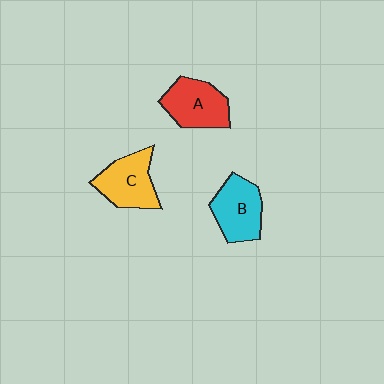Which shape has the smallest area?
Shape B (cyan).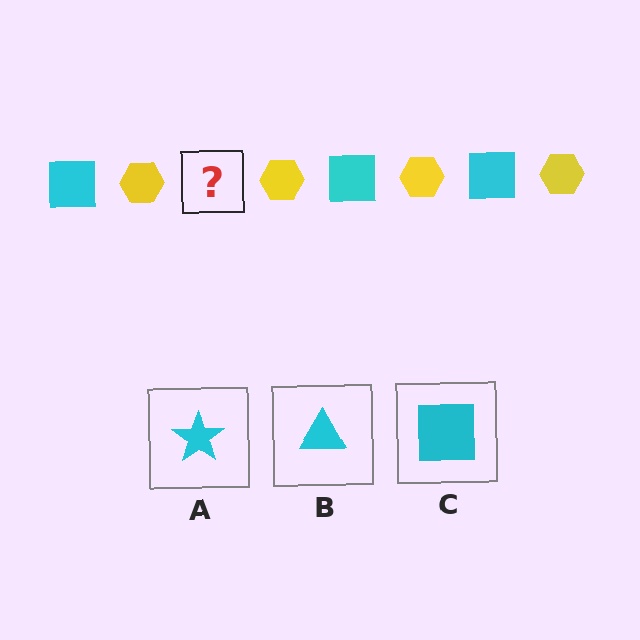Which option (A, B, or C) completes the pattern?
C.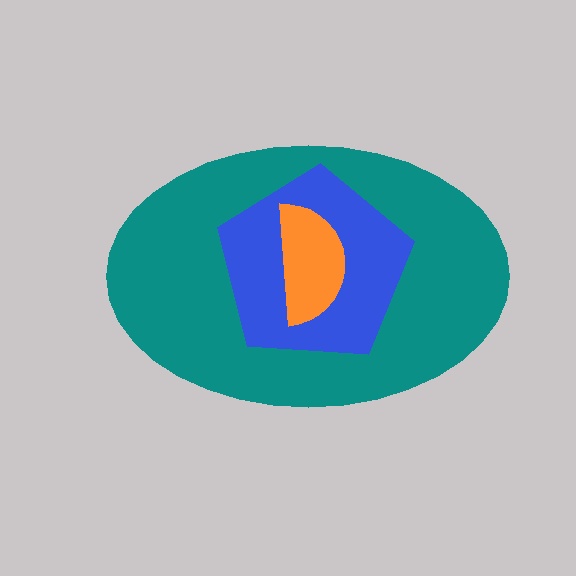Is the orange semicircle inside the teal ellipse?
Yes.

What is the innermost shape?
The orange semicircle.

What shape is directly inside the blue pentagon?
The orange semicircle.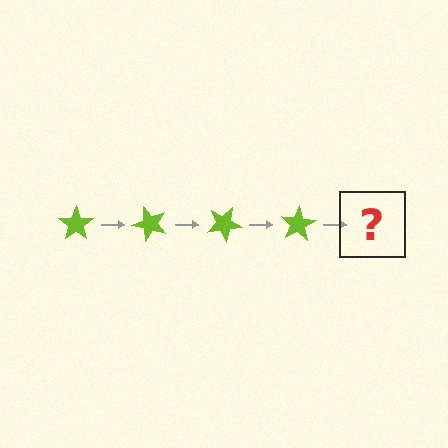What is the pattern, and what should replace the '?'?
The pattern is that the star rotates 50 degrees each step. The '?' should be a lime star rotated 200 degrees.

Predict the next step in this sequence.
The next step is a lime star rotated 200 degrees.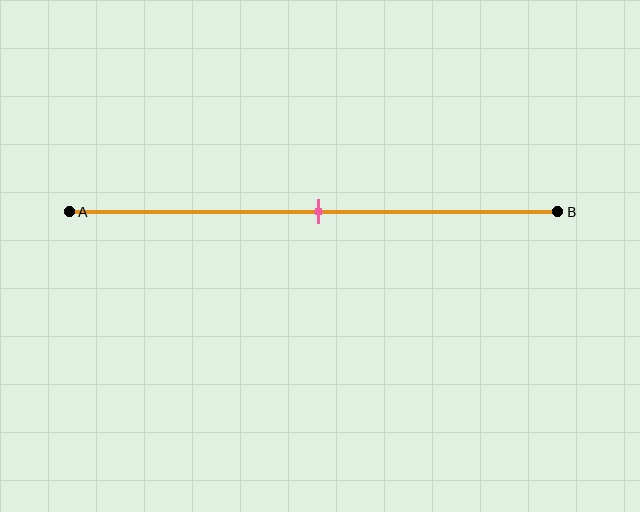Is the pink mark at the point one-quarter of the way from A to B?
No, the mark is at about 50% from A, not at the 25% one-quarter point.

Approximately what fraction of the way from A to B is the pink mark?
The pink mark is approximately 50% of the way from A to B.